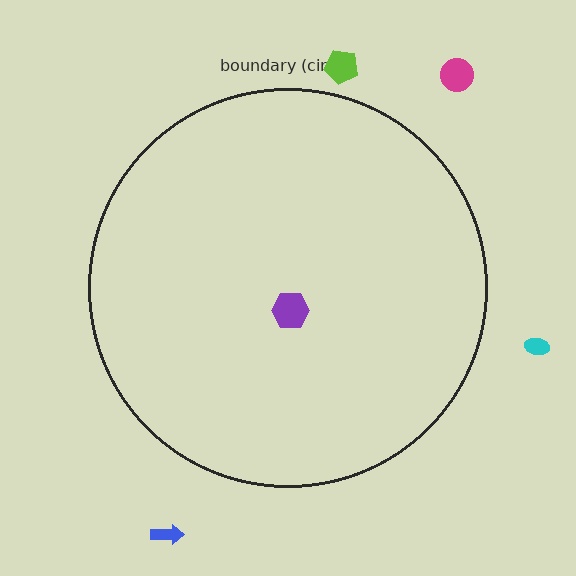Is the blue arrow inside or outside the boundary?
Outside.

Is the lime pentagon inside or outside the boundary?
Outside.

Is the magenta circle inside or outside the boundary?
Outside.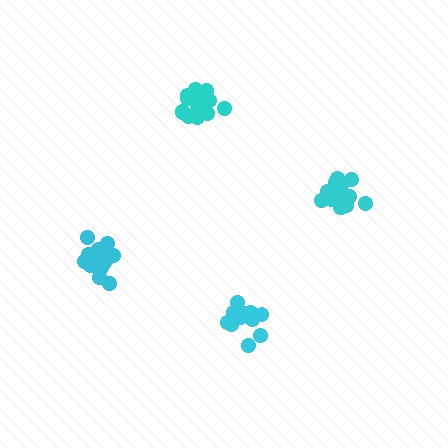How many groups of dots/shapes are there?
There are 4 groups.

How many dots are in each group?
Group 1: 15 dots, Group 2: 13 dots, Group 3: 16 dots, Group 4: 17 dots (61 total).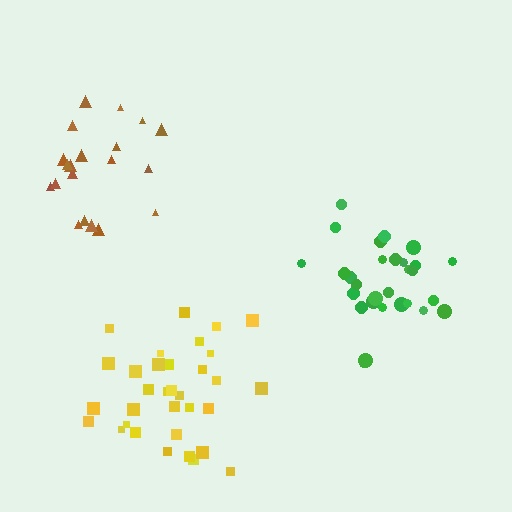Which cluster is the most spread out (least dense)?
Yellow.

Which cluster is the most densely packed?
Green.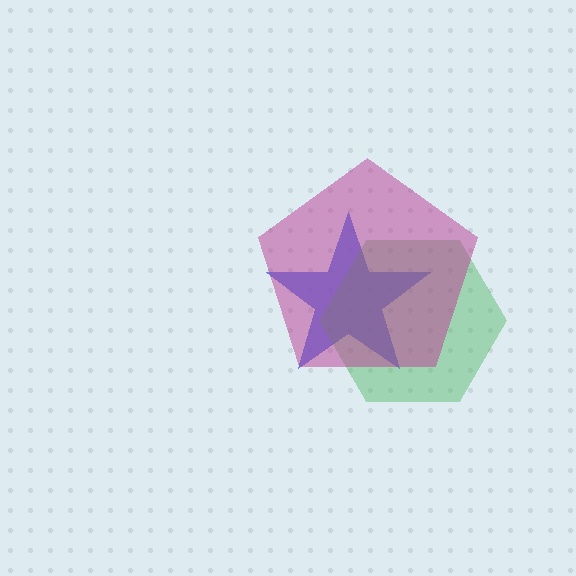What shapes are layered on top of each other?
The layered shapes are: a blue star, a green hexagon, a magenta pentagon.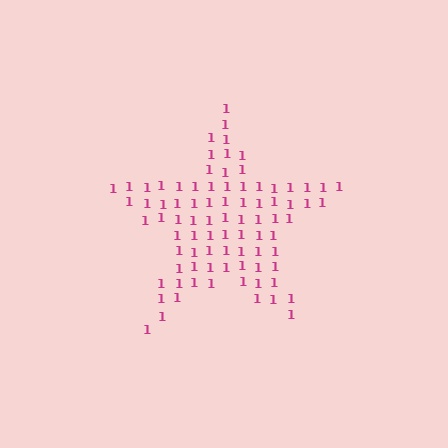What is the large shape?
The large shape is a star.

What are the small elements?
The small elements are digit 1's.